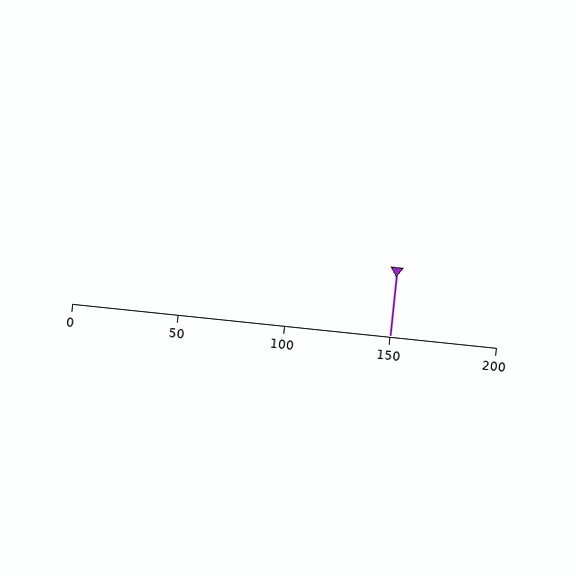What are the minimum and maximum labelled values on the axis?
The axis runs from 0 to 200.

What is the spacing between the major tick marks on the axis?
The major ticks are spaced 50 apart.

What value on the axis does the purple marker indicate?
The marker indicates approximately 150.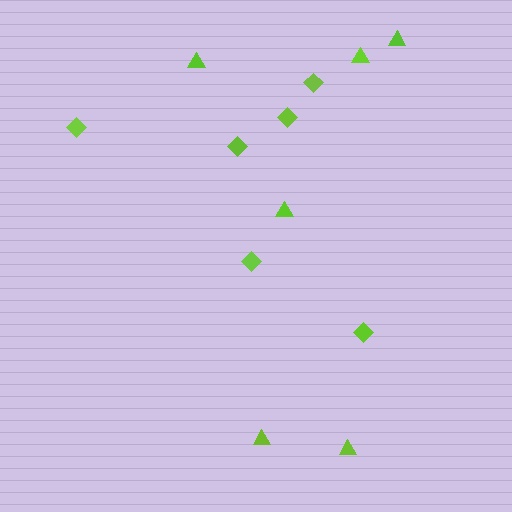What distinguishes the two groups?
There are 2 groups: one group of triangles (6) and one group of diamonds (6).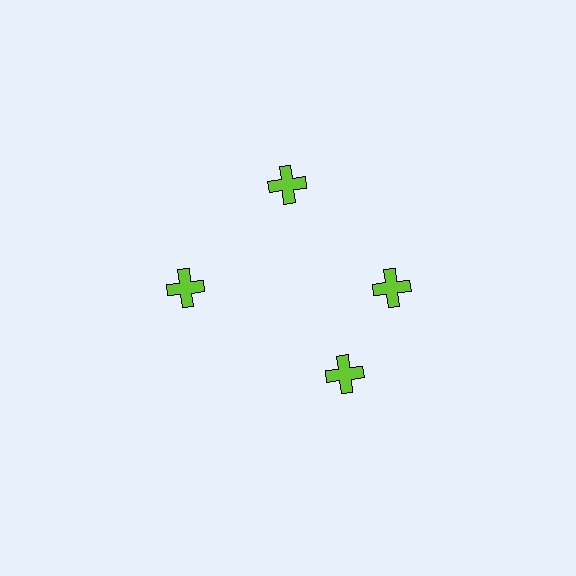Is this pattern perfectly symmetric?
No. The 4 lime crosses are arranged in a ring, but one element near the 6 o'clock position is rotated out of alignment along the ring, breaking the 4-fold rotational symmetry.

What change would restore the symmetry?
The symmetry would be restored by rotating it back into even spacing with its neighbors so that all 4 crosses sit at equal angles and equal distance from the center.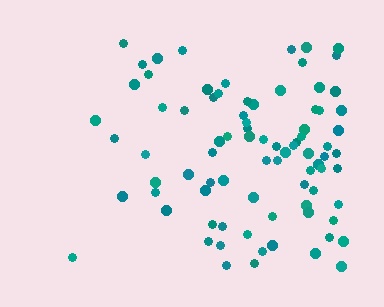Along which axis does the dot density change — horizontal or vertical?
Horizontal.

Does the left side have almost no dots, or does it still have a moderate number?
Still a moderate number, just noticeably fewer than the right.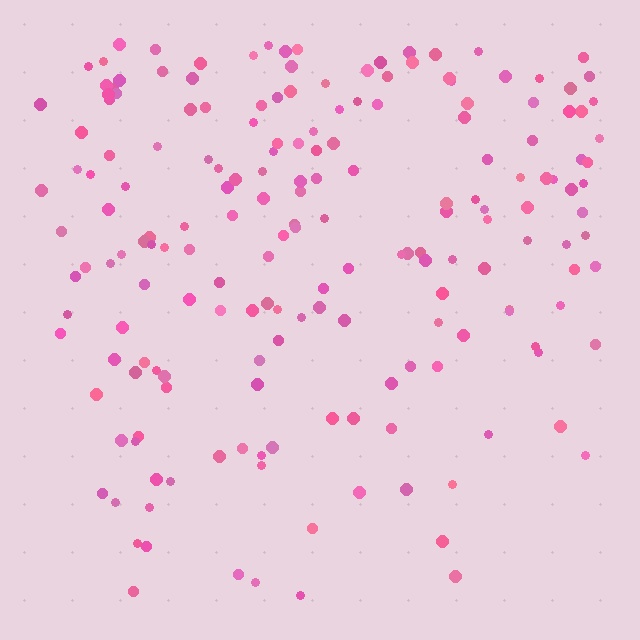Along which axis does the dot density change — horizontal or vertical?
Vertical.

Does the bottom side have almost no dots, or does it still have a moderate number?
Still a moderate number, just noticeably fewer than the top.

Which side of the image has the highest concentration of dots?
The top.